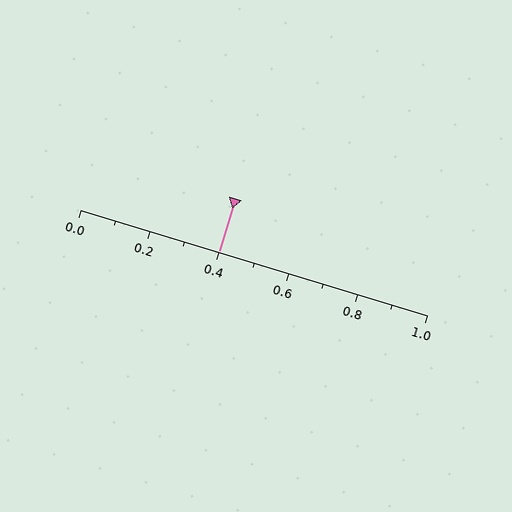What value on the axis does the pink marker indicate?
The marker indicates approximately 0.4.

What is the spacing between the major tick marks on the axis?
The major ticks are spaced 0.2 apart.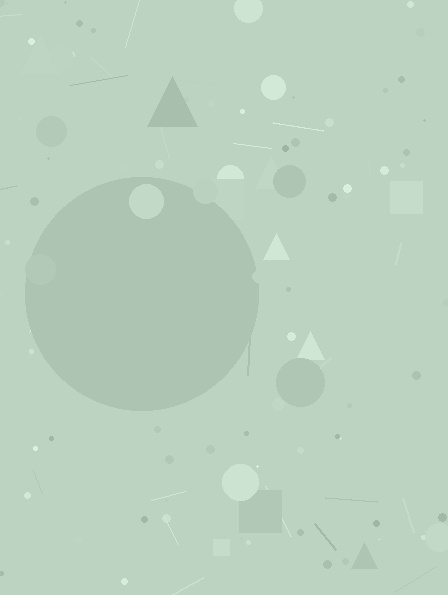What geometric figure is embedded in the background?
A circle is embedded in the background.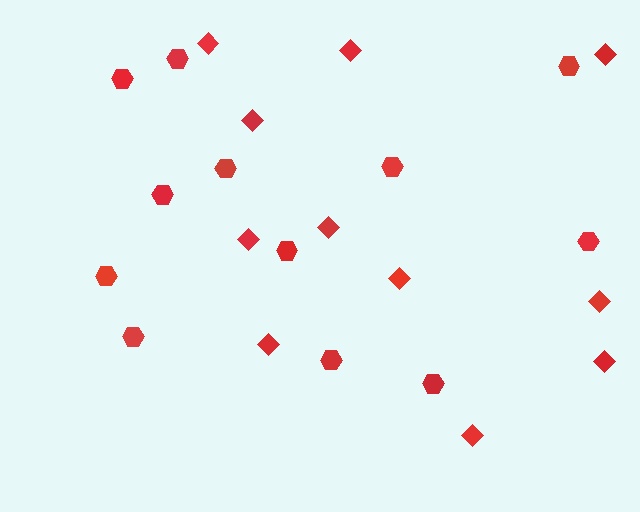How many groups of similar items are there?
There are 2 groups: one group of diamonds (11) and one group of hexagons (12).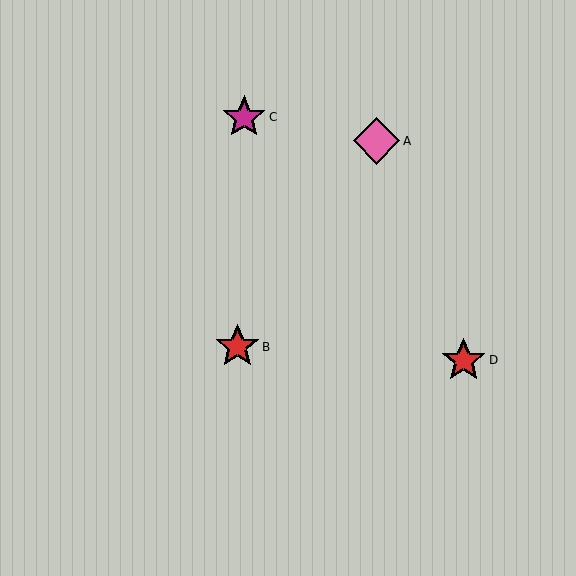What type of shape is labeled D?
Shape D is a red star.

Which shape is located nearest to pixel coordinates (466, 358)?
The red star (labeled D) at (464, 360) is nearest to that location.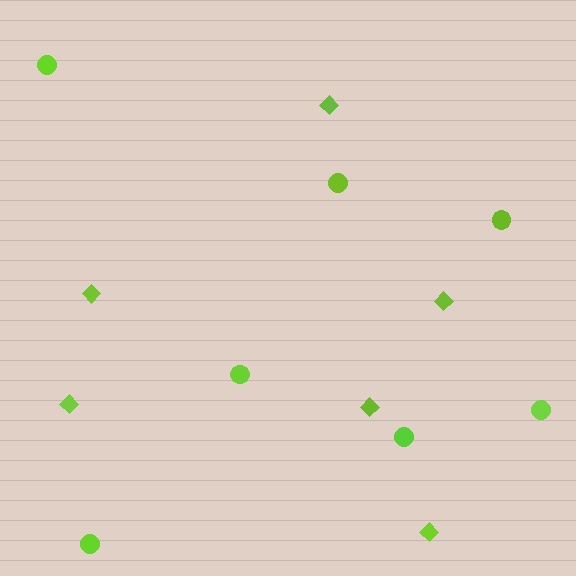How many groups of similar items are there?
There are 2 groups: one group of circles (7) and one group of diamonds (6).